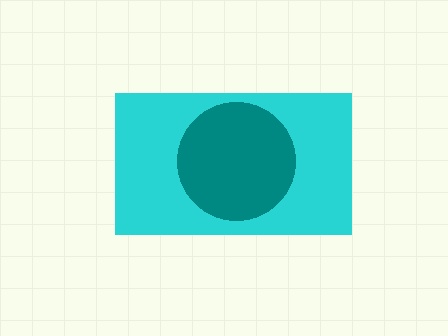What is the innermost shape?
The teal circle.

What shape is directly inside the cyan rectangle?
The teal circle.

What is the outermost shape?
The cyan rectangle.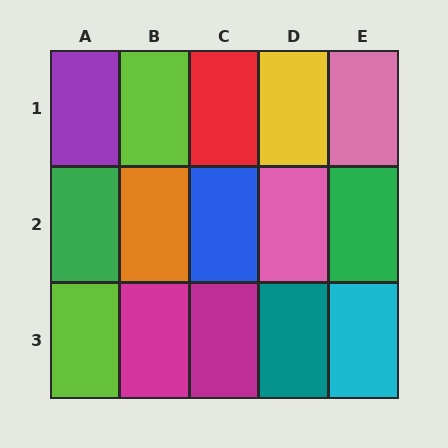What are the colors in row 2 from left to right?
Green, orange, blue, pink, green.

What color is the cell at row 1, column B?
Lime.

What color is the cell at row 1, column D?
Yellow.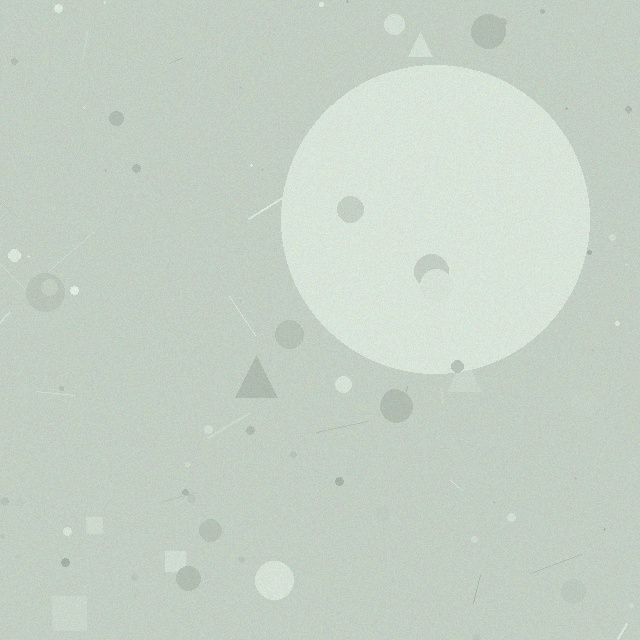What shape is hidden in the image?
A circle is hidden in the image.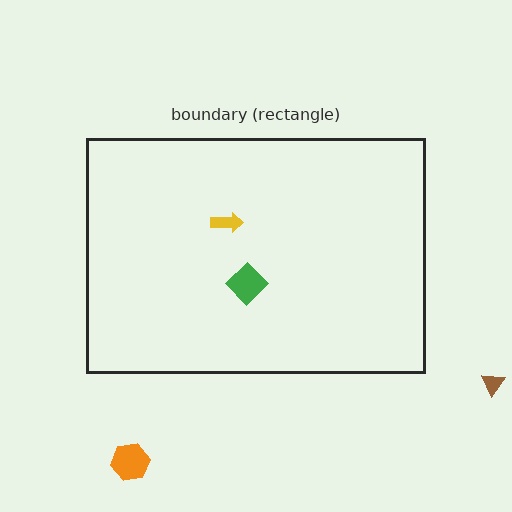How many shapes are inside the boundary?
2 inside, 2 outside.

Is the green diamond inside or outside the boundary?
Inside.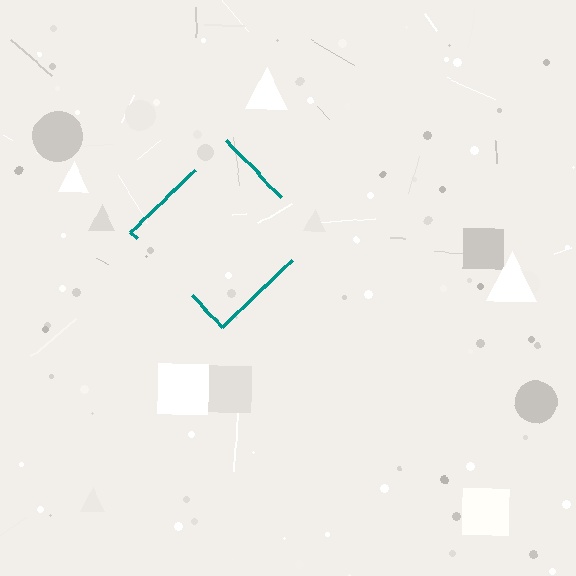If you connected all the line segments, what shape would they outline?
They would outline a diamond.